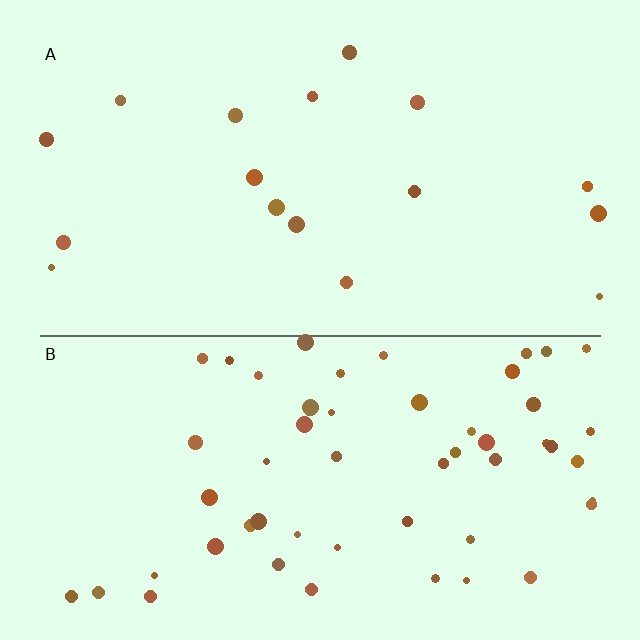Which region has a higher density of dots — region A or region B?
B (the bottom).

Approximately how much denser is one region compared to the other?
Approximately 3.3× — region B over region A.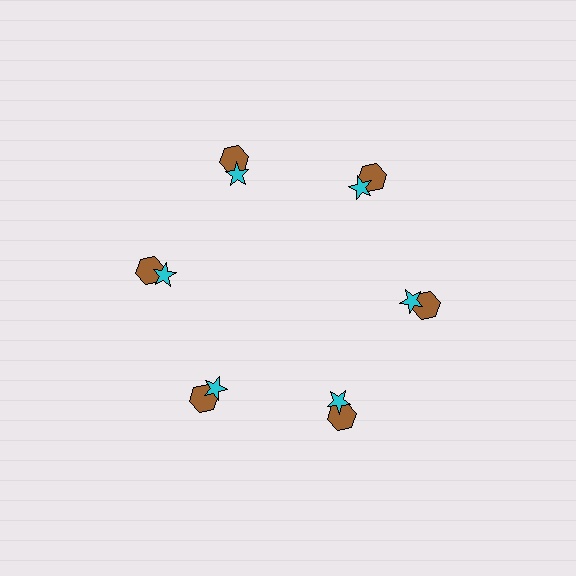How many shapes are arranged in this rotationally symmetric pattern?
There are 12 shapes, arranged in 6 groups of 2.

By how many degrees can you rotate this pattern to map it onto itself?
The pattern maps onto itself every 60 degrees of rotation.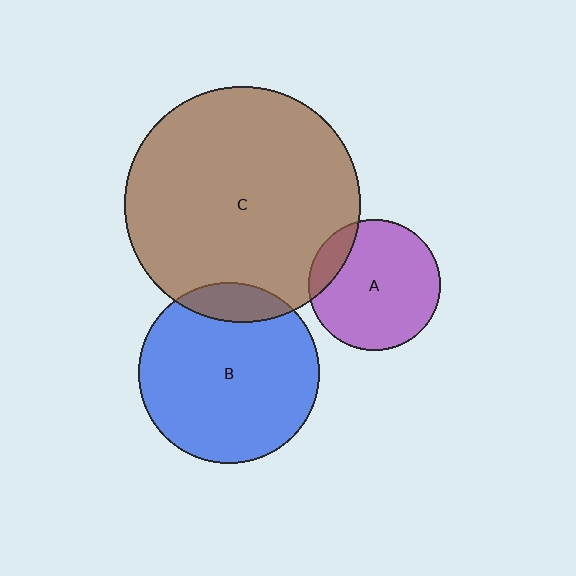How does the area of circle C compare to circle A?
Approximately 3.2 times.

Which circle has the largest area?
Circle C (brown).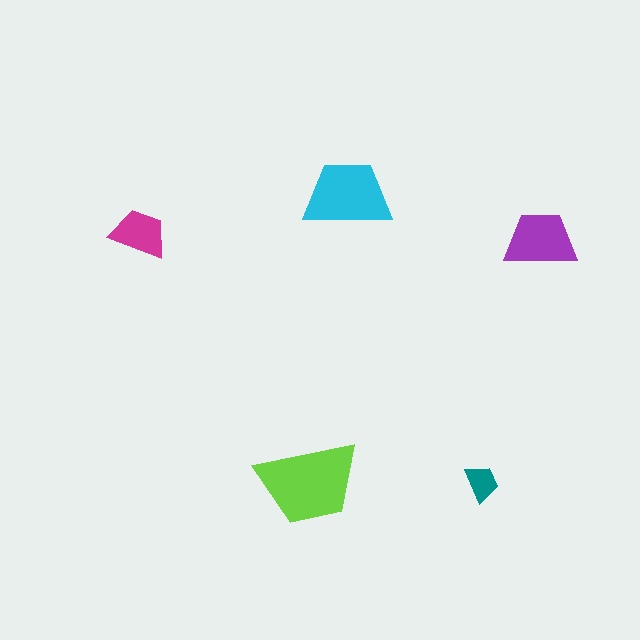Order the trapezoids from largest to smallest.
the lime one, the cyan one, the purple one, the magenta one, the teal one.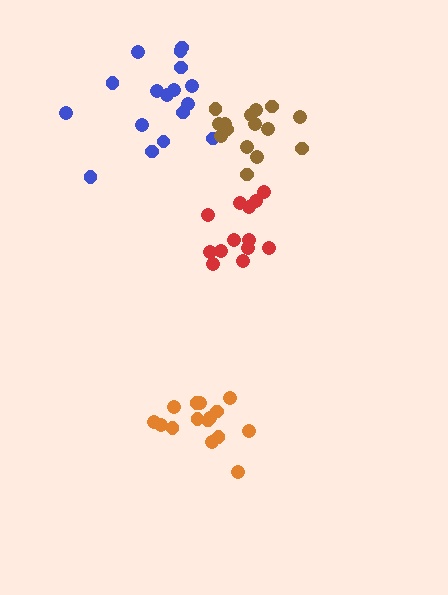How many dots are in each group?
Group 1: 13 dots, Group 2: 15 dots, Group 3: 17 dots, Group 4: 16 dots (61 total).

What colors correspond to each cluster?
The clusters are colored: red, orange, blue, brown.